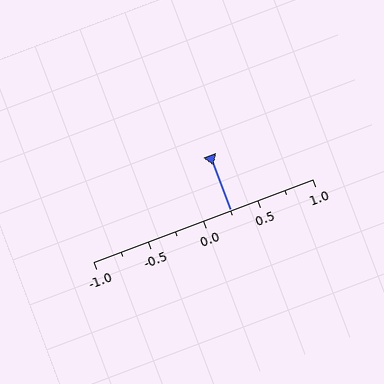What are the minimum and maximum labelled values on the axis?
The axis runs from -1.0 to 1.0.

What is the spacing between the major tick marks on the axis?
The major ticks are spaced 0.5 apart.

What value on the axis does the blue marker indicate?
The marker indicates approximately 0.25.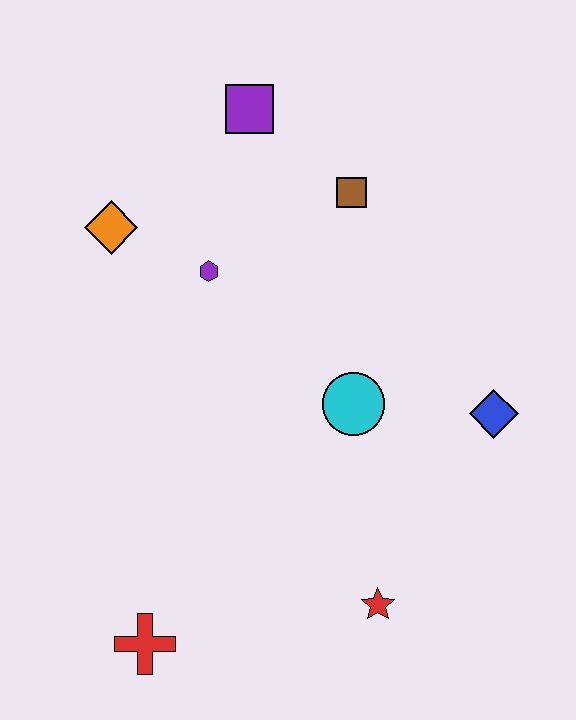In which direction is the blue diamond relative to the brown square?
The blue diamond is below the brown square.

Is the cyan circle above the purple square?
No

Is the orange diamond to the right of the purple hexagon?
No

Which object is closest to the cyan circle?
The blue diamond is closest to the cyan circle.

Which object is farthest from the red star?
The purple square is farthest from the red star.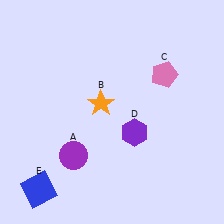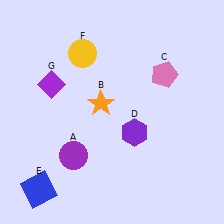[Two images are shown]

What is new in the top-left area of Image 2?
A purple diamond (G) was added in the top-left area of Image 2.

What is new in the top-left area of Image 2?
A yellow circle (F) was added in the top-left area of Image 2.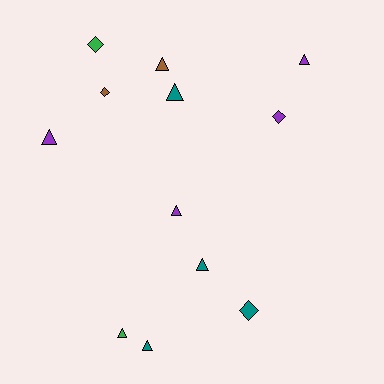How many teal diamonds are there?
There is 1 teal diamond.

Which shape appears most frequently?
Triangle, with 8 objects.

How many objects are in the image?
There are 12 objects.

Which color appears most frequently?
Teal, with 4 objects.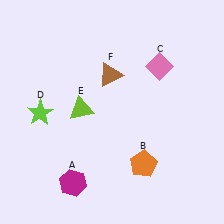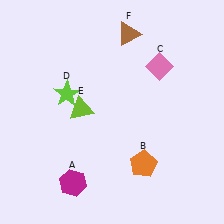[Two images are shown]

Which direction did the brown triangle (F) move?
The brown triangle (F) moved up.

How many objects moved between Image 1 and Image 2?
2 objects moved between the two images.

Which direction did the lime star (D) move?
The lime star (D) moved right.